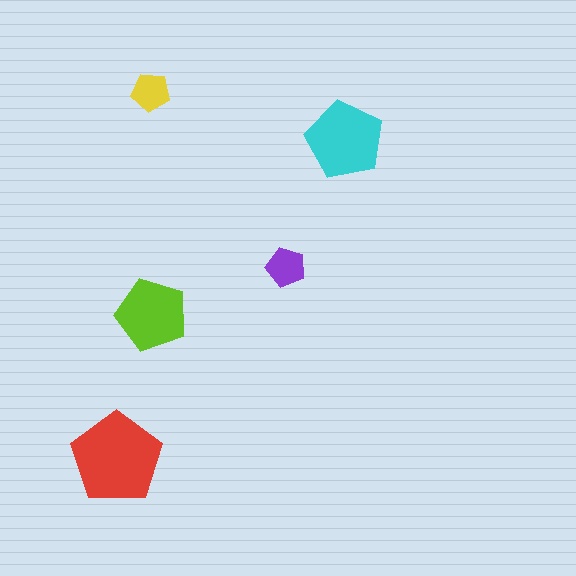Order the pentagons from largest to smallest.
the red one, the cyan one, the lime one, the purple one, the yellow one.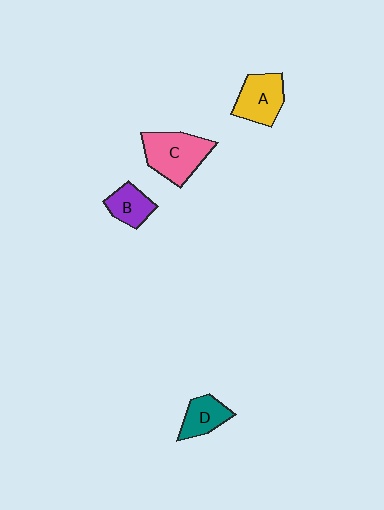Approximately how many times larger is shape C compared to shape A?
Approximately 1.3 times.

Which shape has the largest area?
Shape C (pink).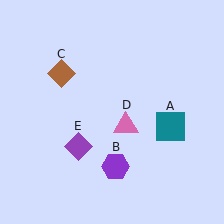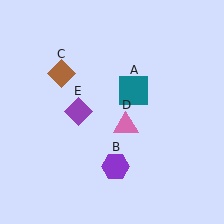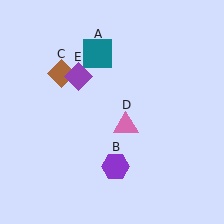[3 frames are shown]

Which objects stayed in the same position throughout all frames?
Purple hexagon (object B) and brown diamond (object C) and pink triangle (object D) remained stationary.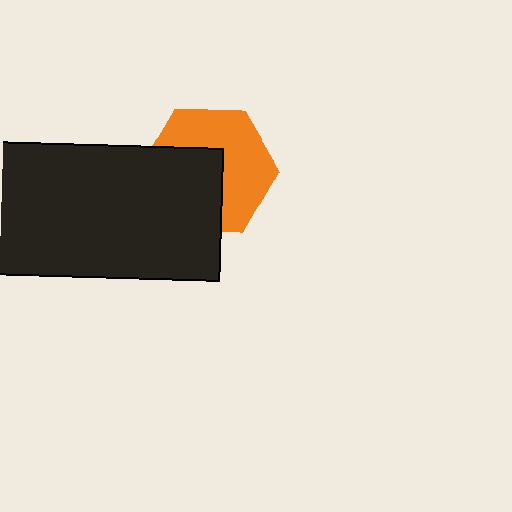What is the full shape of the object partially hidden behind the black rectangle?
The partially hidden object is an orange hexagon.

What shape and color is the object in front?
The object in front is a black rectangle.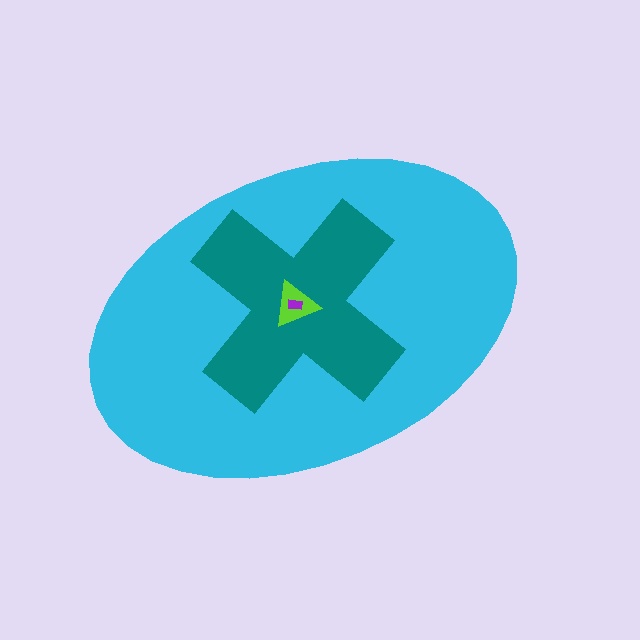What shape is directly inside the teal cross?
The lime triangle.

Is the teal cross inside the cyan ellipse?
Yes.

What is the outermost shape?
The cyan ellipse.